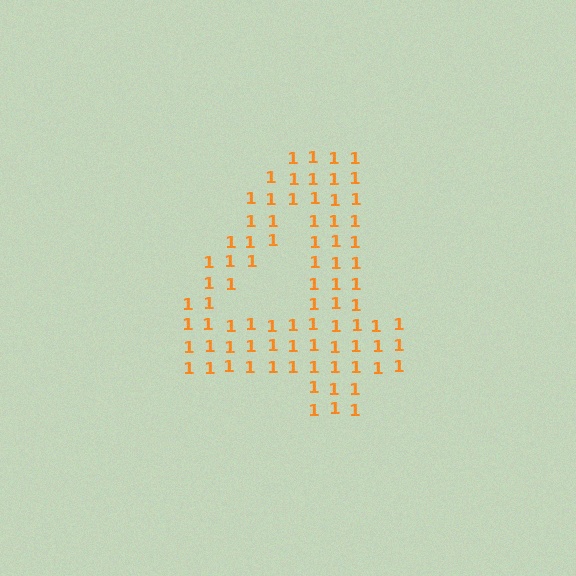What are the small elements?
The small elements are digit 1's.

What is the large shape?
The large shape is the digit 4.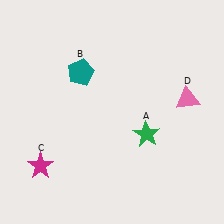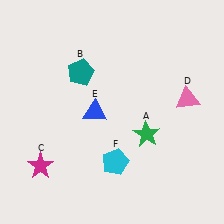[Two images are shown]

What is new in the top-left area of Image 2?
A blue triangle (E) was added in the top-left area of Image 2.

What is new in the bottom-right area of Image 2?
A cyan pentagon (F) was added in the bottom-right area of Image 2.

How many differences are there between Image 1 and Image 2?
There are 2 differences between the two images.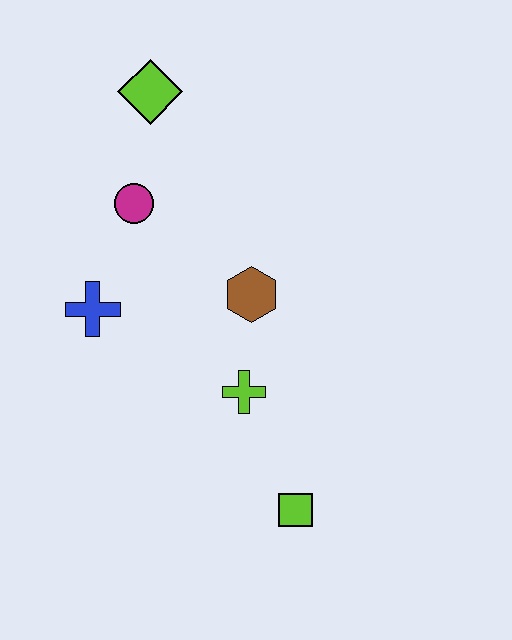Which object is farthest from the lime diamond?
The lime square is farthest from the lime diamond.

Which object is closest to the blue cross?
The magenta circle is closest to the blue cross.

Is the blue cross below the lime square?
No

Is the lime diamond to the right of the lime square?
No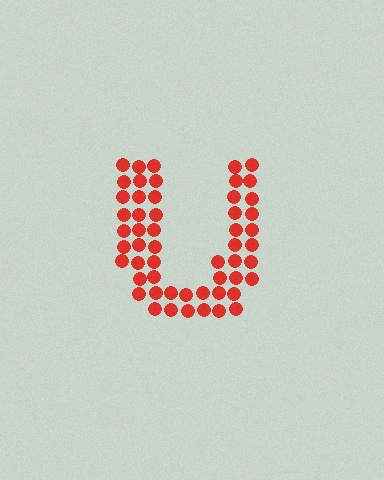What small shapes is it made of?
It is made of small circles.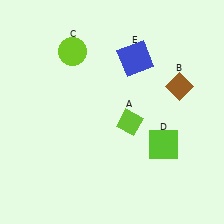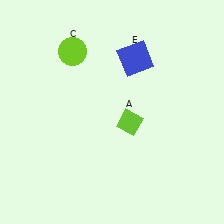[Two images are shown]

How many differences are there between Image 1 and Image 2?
There are 2 differences between the two images.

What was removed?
The brown diamond (B), the lime square (D) were removed in Image 2.